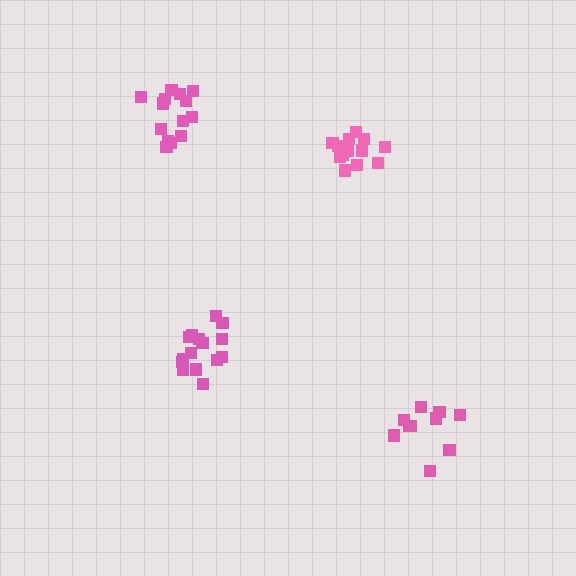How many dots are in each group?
Group 1: 14 dots, Group 2: 13 dots, Group 3: 15 dots, Group 4: 10 dots (52 total).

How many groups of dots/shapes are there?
There are 4 groups.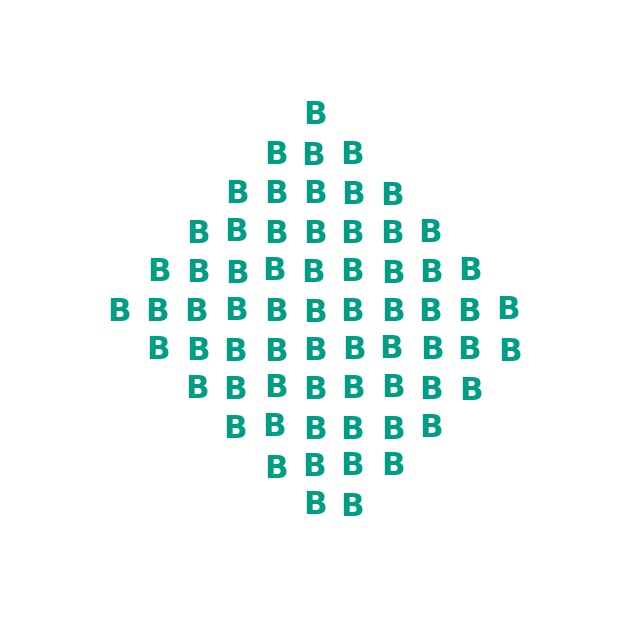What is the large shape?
The large shape is a diamond.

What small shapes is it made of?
It is made of small letter B's.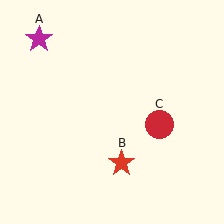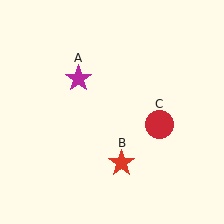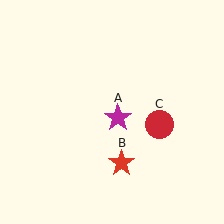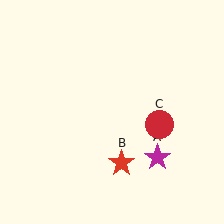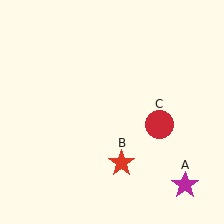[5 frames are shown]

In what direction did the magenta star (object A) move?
The magenta star (object A) moved down and to the right.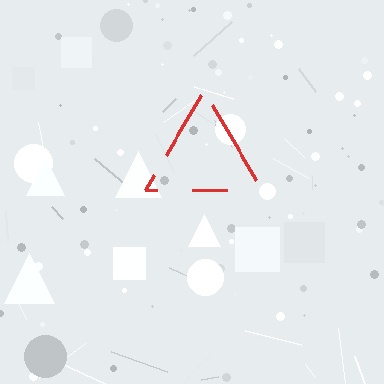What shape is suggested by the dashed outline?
The dashed outline suggests a triangle.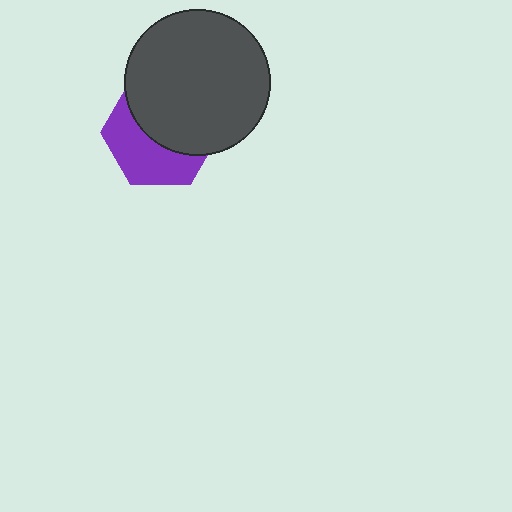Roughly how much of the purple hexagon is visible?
About half of it is visible (roughly 45%).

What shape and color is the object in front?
The object in front is a dark gray circle.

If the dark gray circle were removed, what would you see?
You would see the complete purple hexagon.